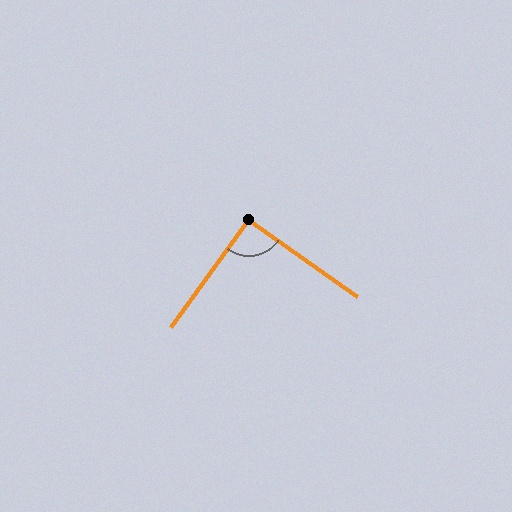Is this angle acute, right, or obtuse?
It is approximately a right angle.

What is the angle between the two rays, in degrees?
Approximately 90 degrees.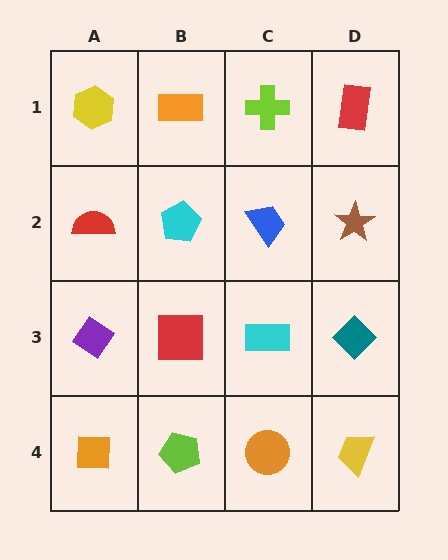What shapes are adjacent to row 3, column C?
A blue trapezoid (row 2, column C), an orange circle (row 4, column C), a red square (row 3, column B), a teal diamond (row 3, column D).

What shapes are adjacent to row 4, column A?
A purple diamond (row 3, column A), a lime pentagon (row 4, column B).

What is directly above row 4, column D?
A teal diamond.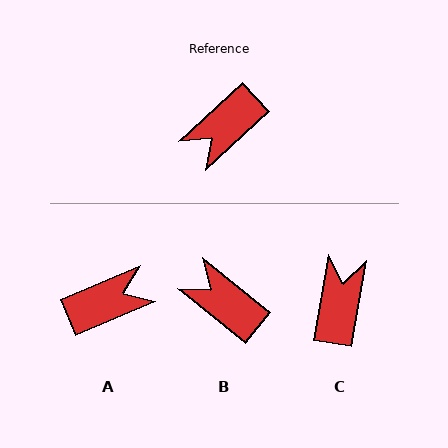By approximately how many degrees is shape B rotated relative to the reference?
Approximately 82 degrees clockwise.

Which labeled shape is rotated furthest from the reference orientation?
A, about 160 degrees away.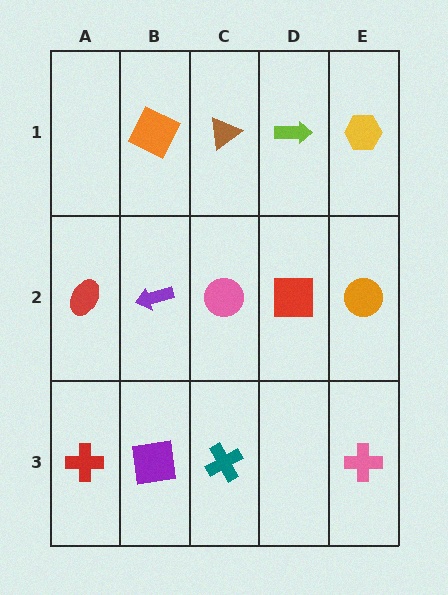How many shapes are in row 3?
4 shapes.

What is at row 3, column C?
A teal cross.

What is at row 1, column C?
A brown triangle.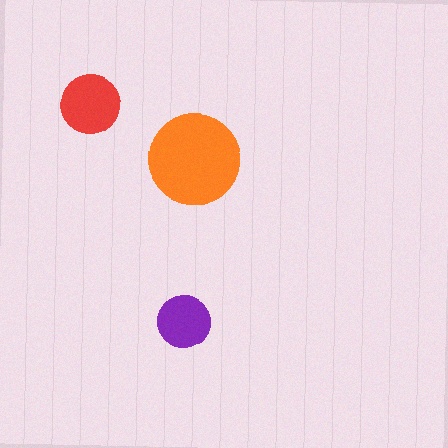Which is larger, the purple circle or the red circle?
The red one.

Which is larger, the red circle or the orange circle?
The orange one.